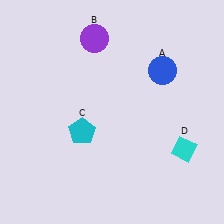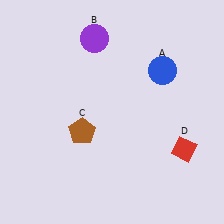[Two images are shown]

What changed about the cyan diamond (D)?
In Image 1, D is cyan. In Image 2, it changed to red.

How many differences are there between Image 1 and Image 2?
There are 2 differences between the two images.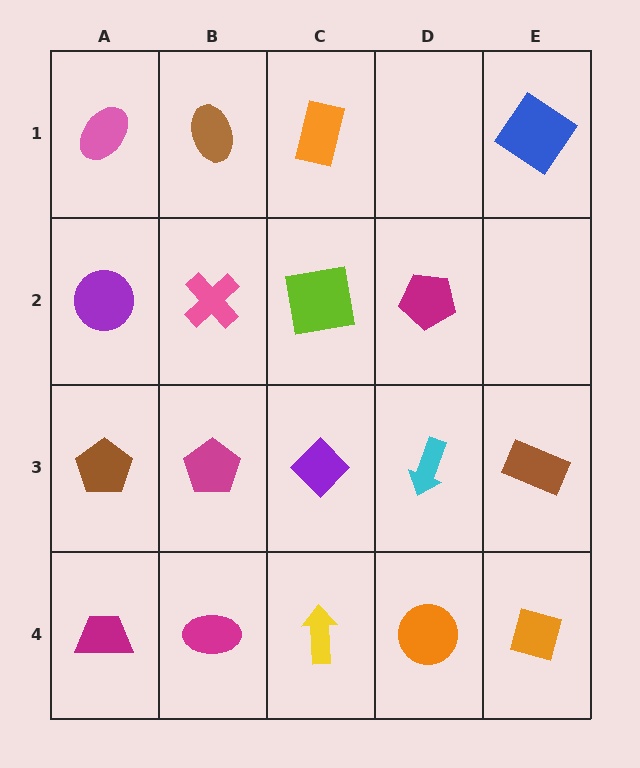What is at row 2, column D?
A magenta pentagon.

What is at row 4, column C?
A yellow arrow.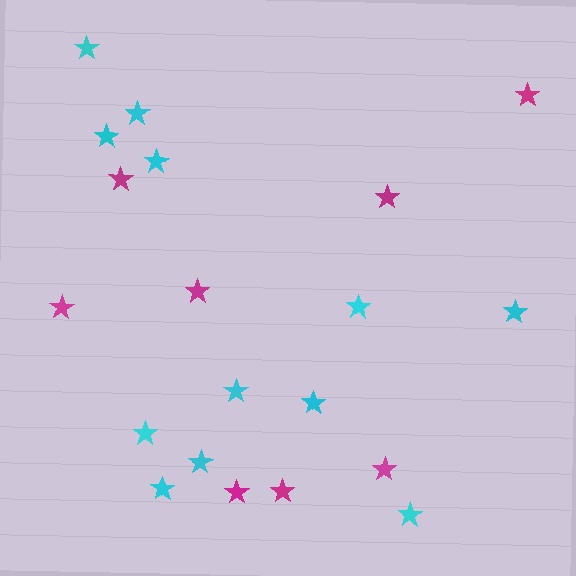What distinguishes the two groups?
There are 2 groups: one group of magenta stars (8) and one group of cyan stars (12).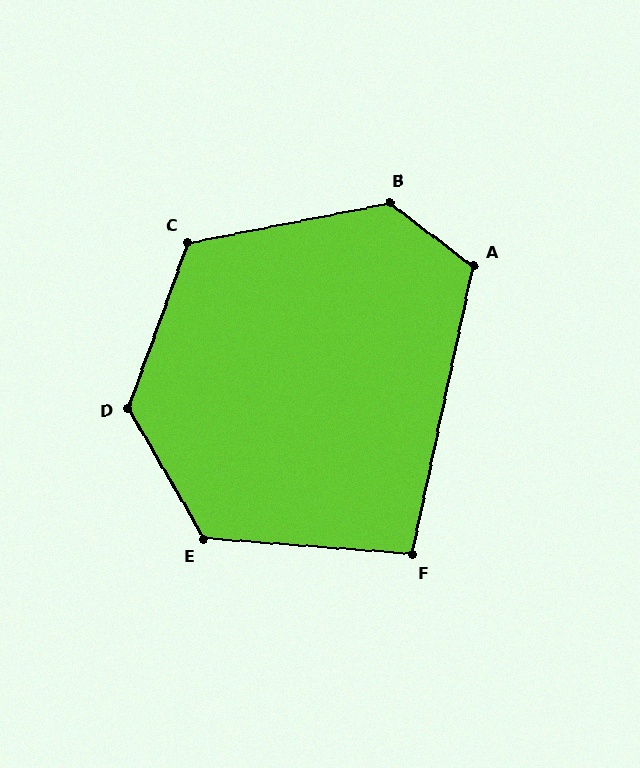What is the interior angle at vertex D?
Approximately 130 degrees (obtuse).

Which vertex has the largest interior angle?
B, at approximately 132 degrees.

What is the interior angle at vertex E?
Approximately 124 degrees (obtuse).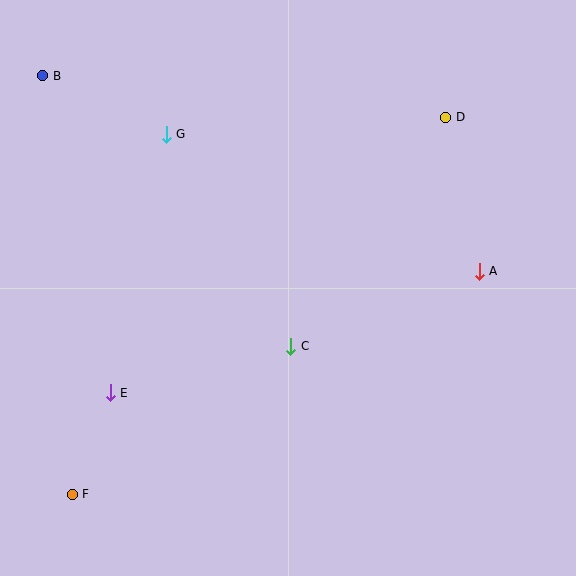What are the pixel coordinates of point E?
Point E is at (110, 393).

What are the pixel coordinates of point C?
Point C is at (291, 346).